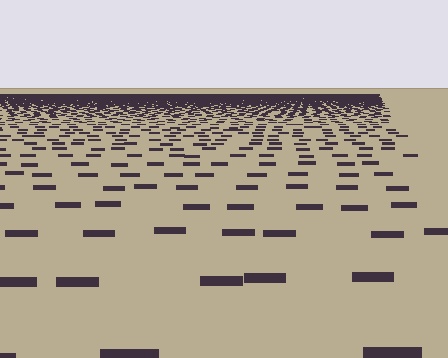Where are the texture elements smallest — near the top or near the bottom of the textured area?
Near the top.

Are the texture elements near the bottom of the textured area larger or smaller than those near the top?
Larger. Near the bottom, elements are closer to the viewer and appear at a bigger on-screen size.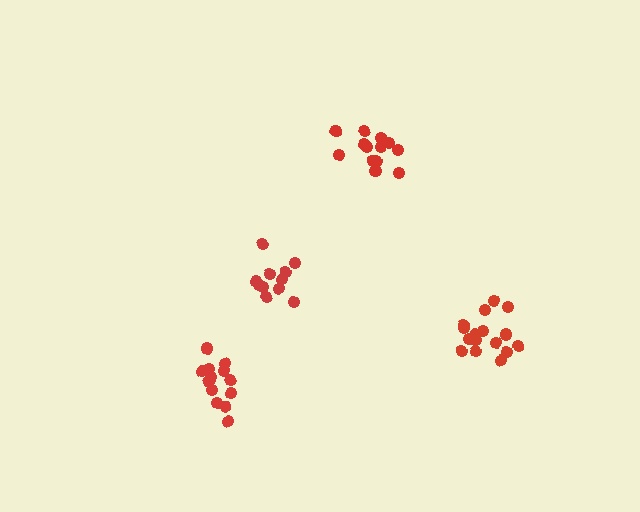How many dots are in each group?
Group 1: 14 dots, Group 2: 13 dots, Group 3: 11 dots, Group 4: 16 dots (54 total).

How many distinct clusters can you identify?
There are 4 distinct clusters.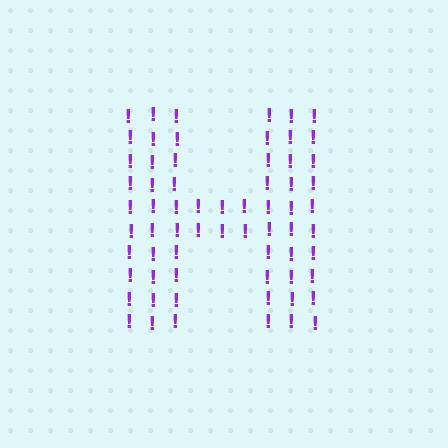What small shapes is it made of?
It is made of small exclamation marks.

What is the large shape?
The large shape is the letter H.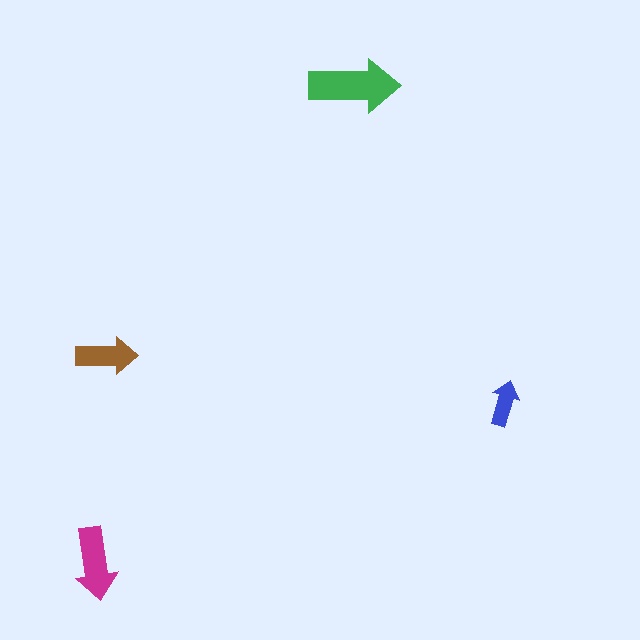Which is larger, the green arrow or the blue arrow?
The green one.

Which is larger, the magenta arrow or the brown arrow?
The magenta one.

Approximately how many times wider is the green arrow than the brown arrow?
About 1.5 times wider.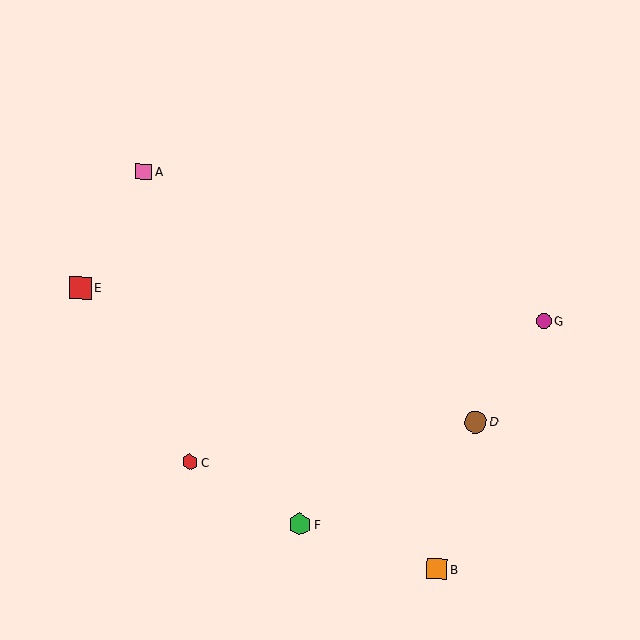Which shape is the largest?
The red square (labeled E) is the largest.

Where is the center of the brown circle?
The center of the brown circle is at (476, 422).